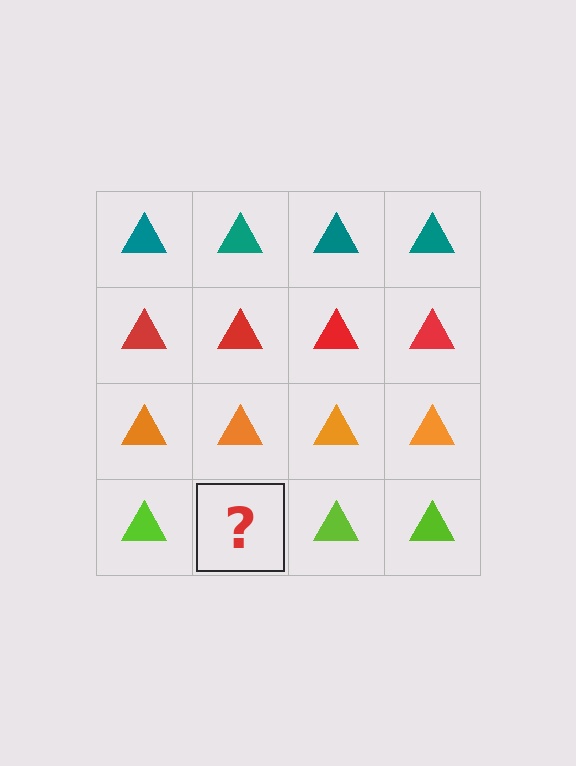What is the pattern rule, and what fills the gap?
The rule is that each row has a consistent color. The gap should be filled with a lime triangle.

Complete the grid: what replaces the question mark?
The question mark should be replaced with a lime triangle.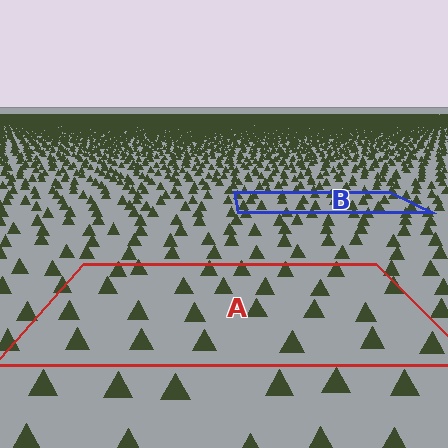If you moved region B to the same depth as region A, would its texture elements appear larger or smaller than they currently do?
They would appear larger. At a closer depth, the same texture elements are projected at a bigger on-screen size.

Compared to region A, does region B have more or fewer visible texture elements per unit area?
Region B has more texture elements per unit area — they are packed more densely because it is farther away.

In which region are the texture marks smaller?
The texture marks are smaller in region B, because it is farther away.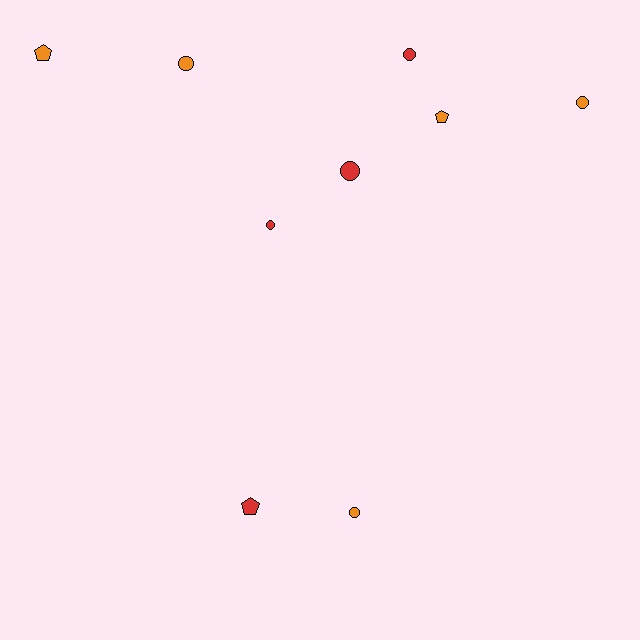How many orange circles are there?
There are 3 orange circles.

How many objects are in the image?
There are 9 objects.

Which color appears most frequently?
Orange, with 5 objects.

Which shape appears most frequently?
Circle, with 6 objects.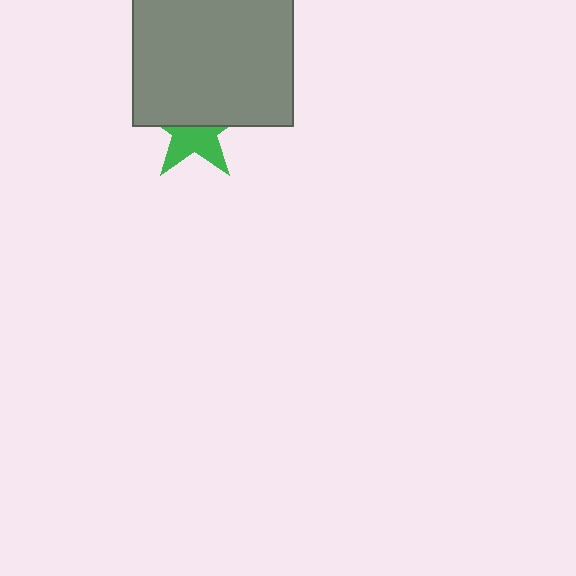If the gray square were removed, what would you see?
You would see the complete green star.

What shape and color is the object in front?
The object in front is a gray square.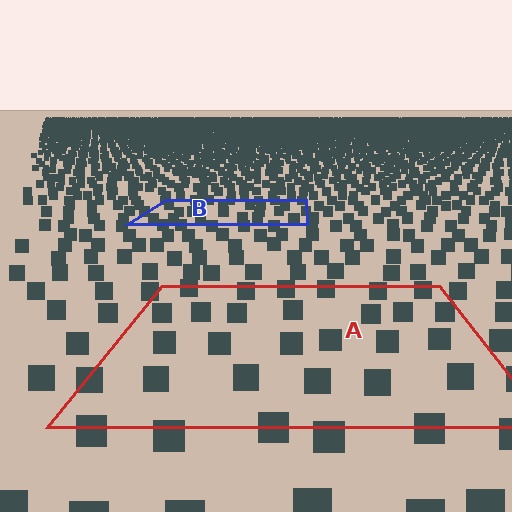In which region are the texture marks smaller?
The texture marks are smaller in region B, because it is farther away.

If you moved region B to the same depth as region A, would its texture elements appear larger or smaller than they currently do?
They would appear larger. At a closer depth, the same texture elements are projected at a bigger on-screen size.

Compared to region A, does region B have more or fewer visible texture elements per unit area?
Region B has more texture elements per unit area — they are packed more densely because it is farther away.